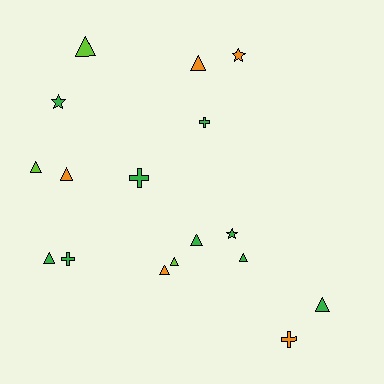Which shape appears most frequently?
Triangle, with 10 objects.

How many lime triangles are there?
There are 3 lime triangles.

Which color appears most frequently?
Green, with 9 objects.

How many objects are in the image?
There are 17 objects.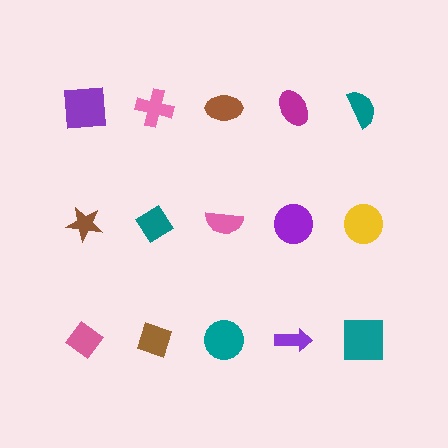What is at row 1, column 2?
A pink cross.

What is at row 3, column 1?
A pink diamond.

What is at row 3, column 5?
A teal square.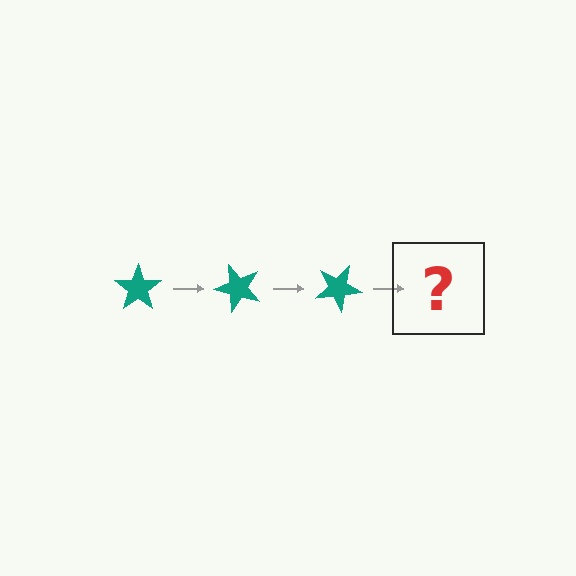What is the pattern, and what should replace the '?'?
The pattern is that the star rotates 50 degrees each step. The '?' should be a teal star rotated 150 degrees.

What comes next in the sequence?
The next element should be a teal star rotated 150 degrees.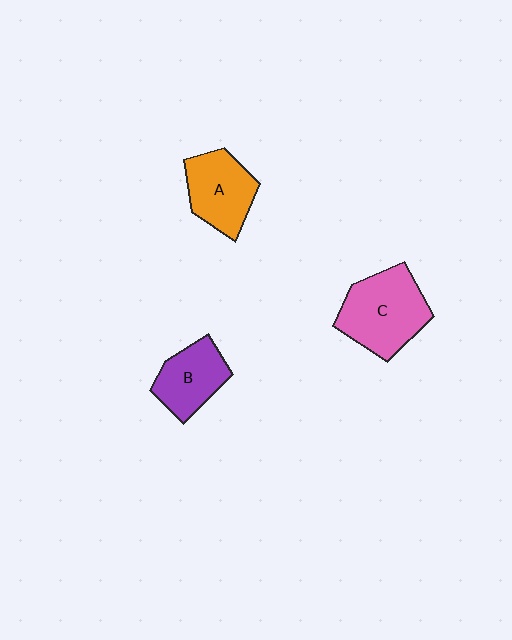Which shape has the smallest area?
Shape B (purple).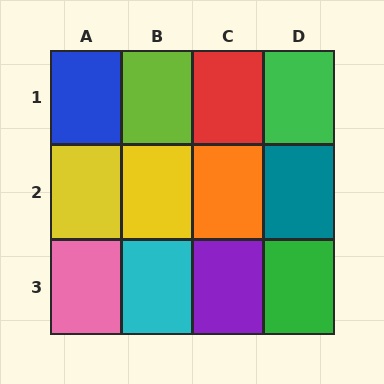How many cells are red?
1 cell is red.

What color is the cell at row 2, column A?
Yellow.